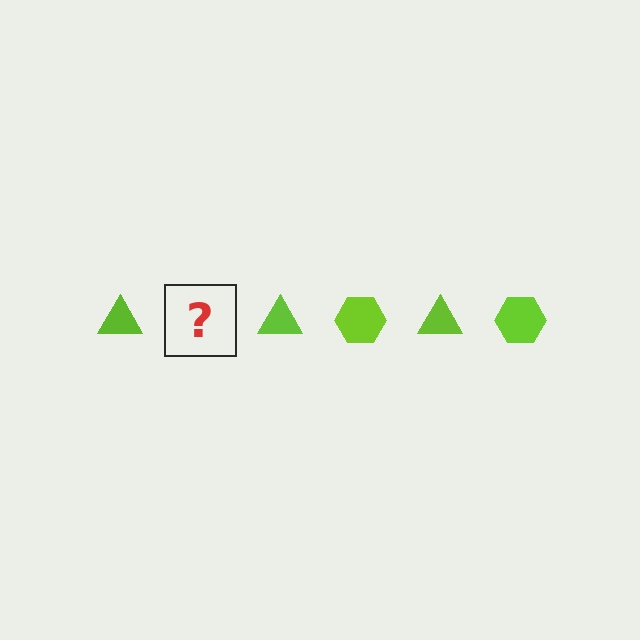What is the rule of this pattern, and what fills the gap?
The rule is that the pattern cycles through triangle, hexagon shapes in lime. The gap should be filled with a lime hexagon.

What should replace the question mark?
The question mark should be replaced with a lime hexagon.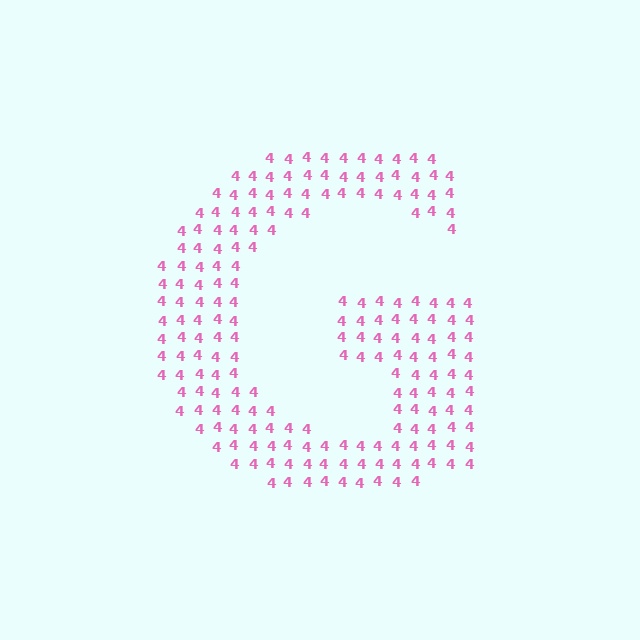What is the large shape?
The large shape is the letter G.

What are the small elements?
The small elements are digit 4's.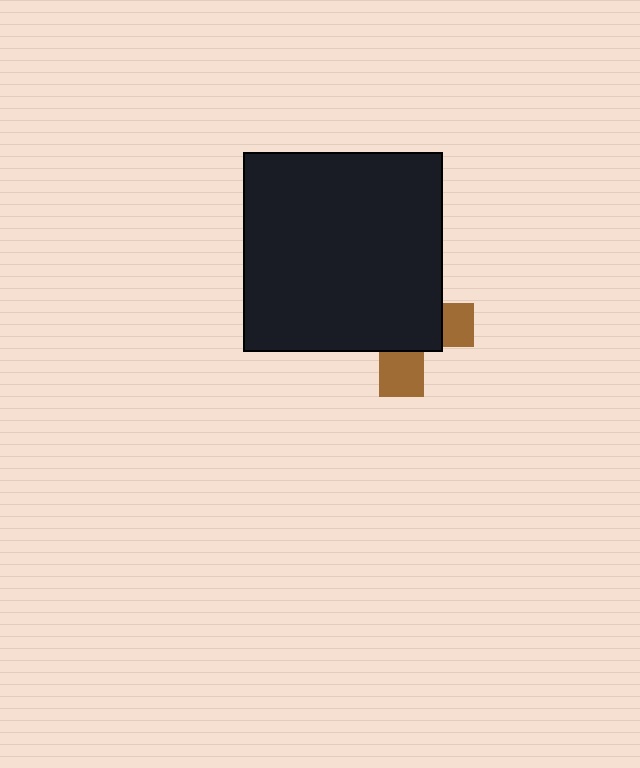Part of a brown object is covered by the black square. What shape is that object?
It is a cross.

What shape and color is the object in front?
The object in front is a black square.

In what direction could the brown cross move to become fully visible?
The brown cross could move toward the lower-right. That would shift it out from behind the black square entirely.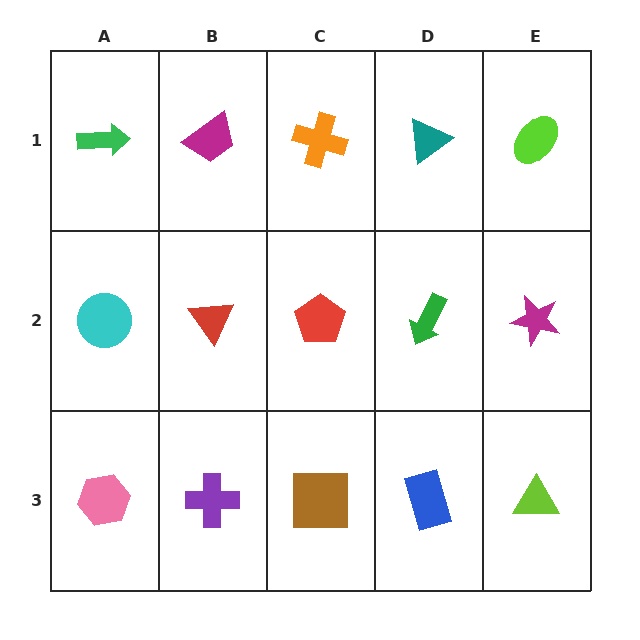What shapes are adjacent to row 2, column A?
A green arrow (row 1, column A), a pink hexagon (row 3, column A), a red triangle (row 2, column B).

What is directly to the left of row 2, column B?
A cyan circle.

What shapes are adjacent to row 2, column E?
A lime ellipse (row 1, column E), a lime triangle (row 3, column E), a green arrow (row 2, column D).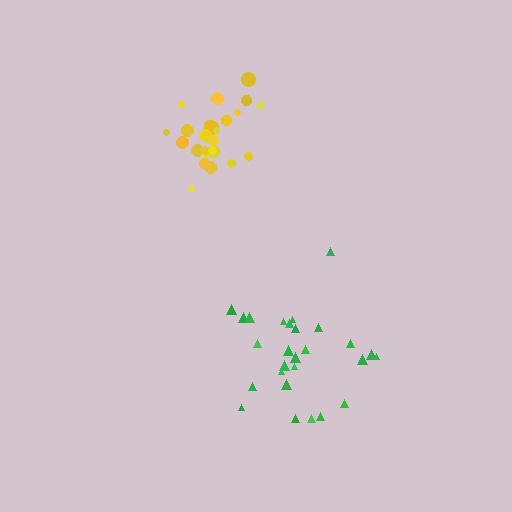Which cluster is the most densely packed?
Yellow.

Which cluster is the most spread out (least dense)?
Green.